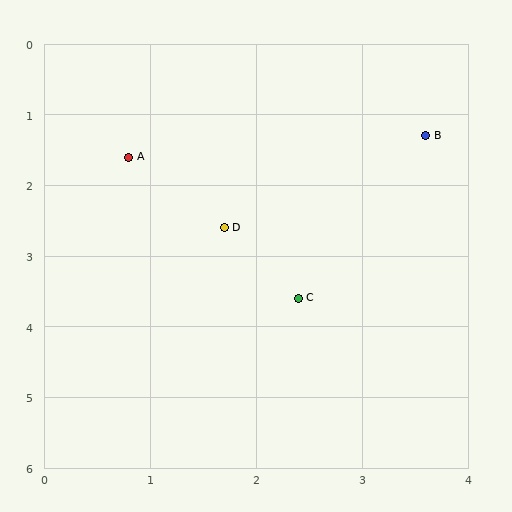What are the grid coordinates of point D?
Point D is at approximately (1.7, 2.6).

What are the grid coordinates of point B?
Point B is at approximately (3.6, 1.3).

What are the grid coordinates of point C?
Point C is at approximately (2.4, 3.6).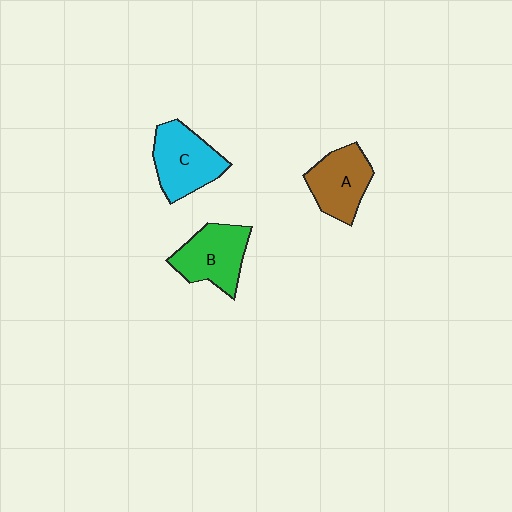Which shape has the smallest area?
Shape A (brown).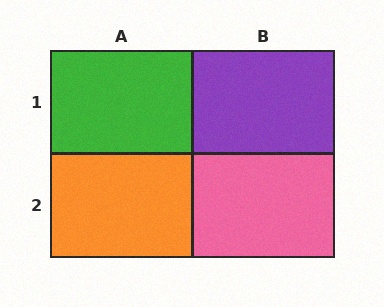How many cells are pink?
1 cell is pink.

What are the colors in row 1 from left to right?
Green, purple.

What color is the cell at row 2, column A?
Orange.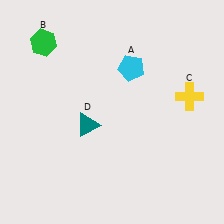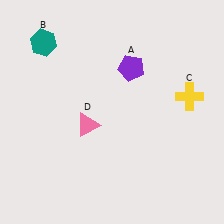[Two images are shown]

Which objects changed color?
A changed from cyan to purple. B changed from green to teal. D changed from teal to pink.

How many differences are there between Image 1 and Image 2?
There are 3 differences between the two images.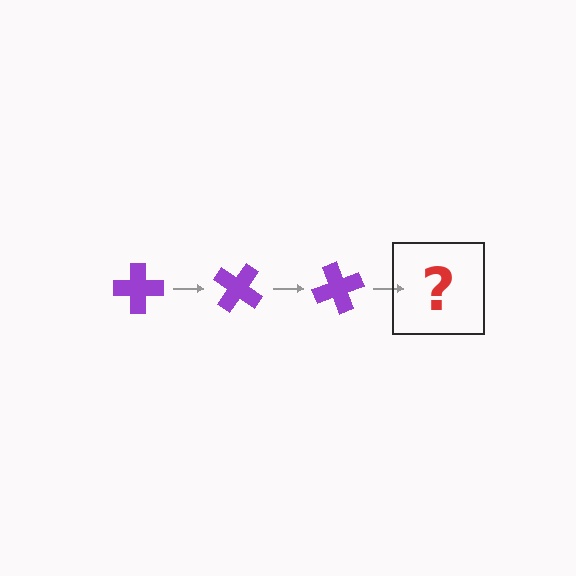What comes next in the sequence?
The next element should be a purple cross rotated 105 degrees.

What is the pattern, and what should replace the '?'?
The pattern is that the cross rotates 35 degrees each step. The '?' should be a purple cross rotated 105 degrees.